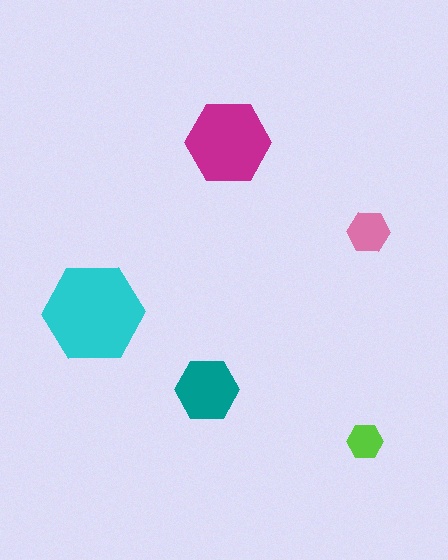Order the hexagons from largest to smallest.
the cyan one, the magenta one, the teal one, the pink one, the lime one.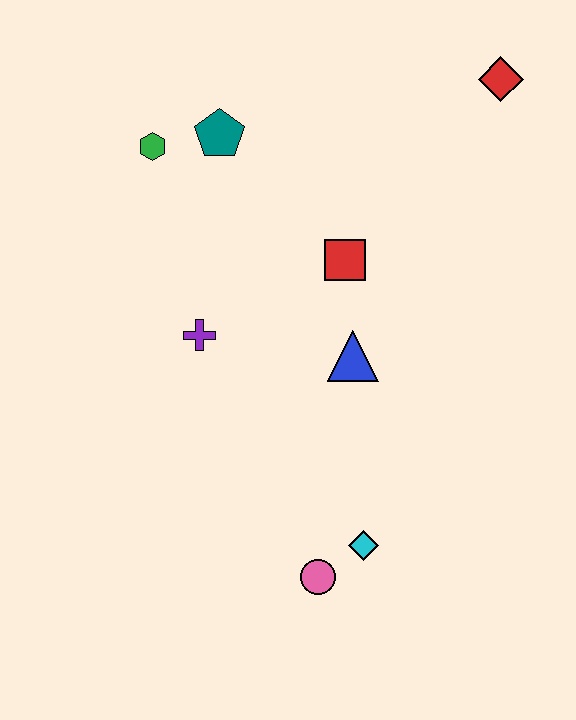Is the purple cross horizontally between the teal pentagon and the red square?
No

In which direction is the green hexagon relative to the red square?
The green hexagon is to the left of the red square.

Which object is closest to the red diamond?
The red square is closest to the red diamond.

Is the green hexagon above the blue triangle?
Yes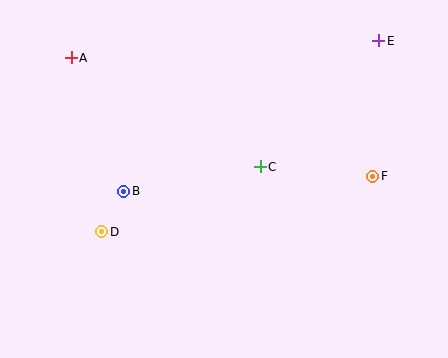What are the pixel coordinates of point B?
Point B is at (124, 191).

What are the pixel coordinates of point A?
Point A is at (71, 58).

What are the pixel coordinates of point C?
Point C is at (260, 167).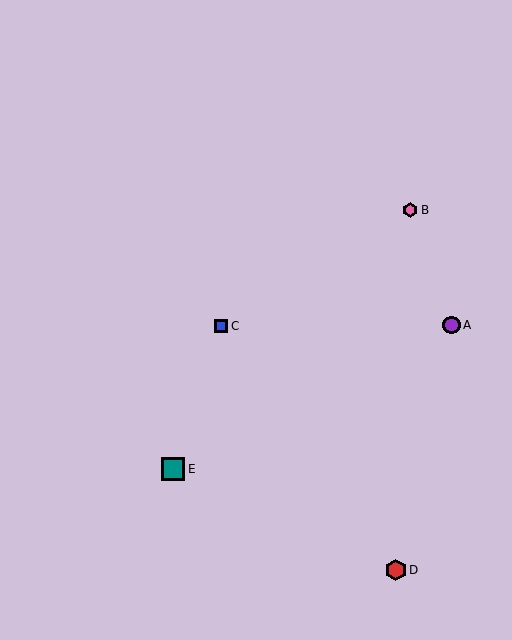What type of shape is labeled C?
Shape C is a blue square.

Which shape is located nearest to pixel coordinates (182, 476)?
The teal square (labeled E) at (173, 469) is nearest to that location.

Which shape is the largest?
The teal square (labeled E) is the largest.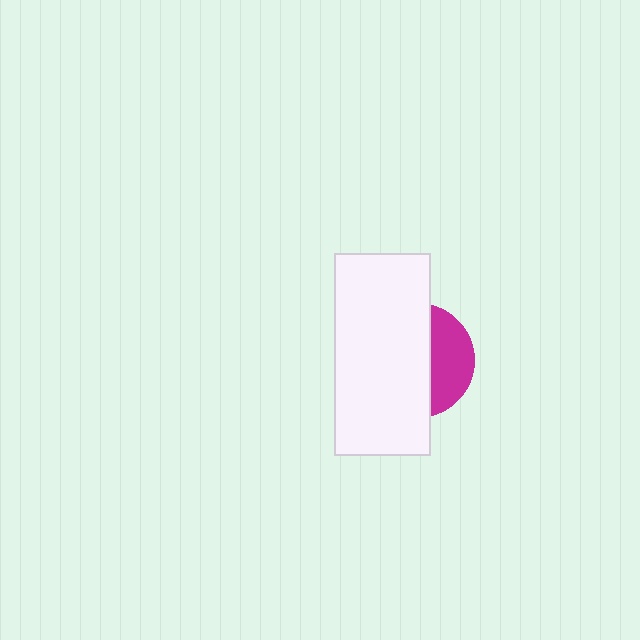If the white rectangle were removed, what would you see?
You would see the complete magenta circle.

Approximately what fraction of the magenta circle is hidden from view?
Roughly 66% of the magenta circle is hidden behind the white rectangle.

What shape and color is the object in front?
The object in front is a white rectangle.